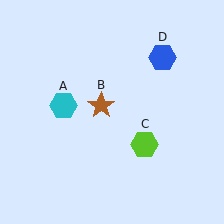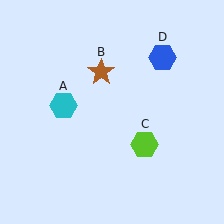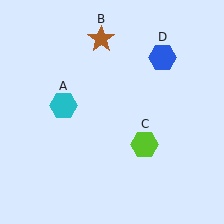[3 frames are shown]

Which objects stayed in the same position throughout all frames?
Cyan hexagon (object A) and lime hexagon (object C) and blue hexagon (object D) remained stationary.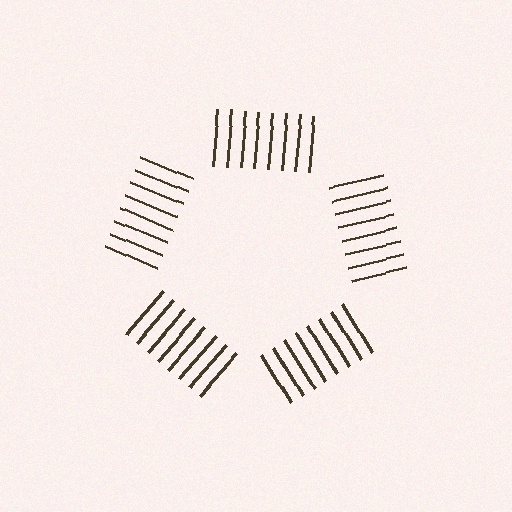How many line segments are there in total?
40 — 8 along each of the 5 edges.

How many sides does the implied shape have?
5 sides — the line-ends trace a pentagon.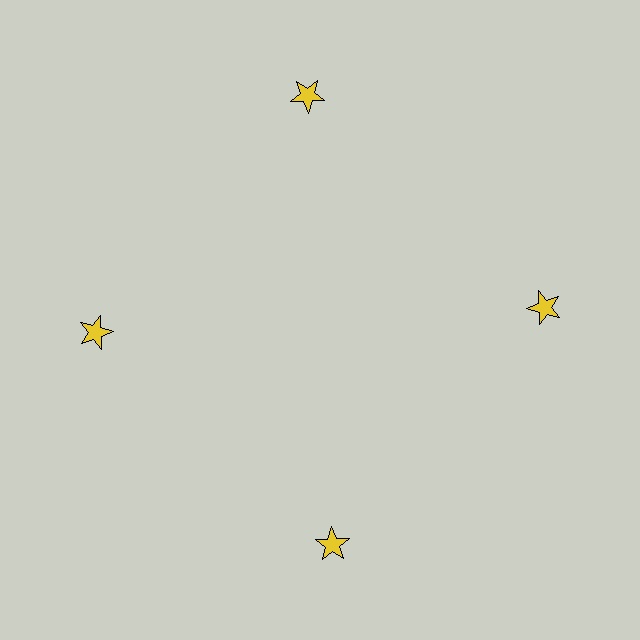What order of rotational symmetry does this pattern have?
This pattern has 4-fold rotational symmetry.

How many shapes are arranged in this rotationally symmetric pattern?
There are 4 shapes, arranged in 4 groups of 1.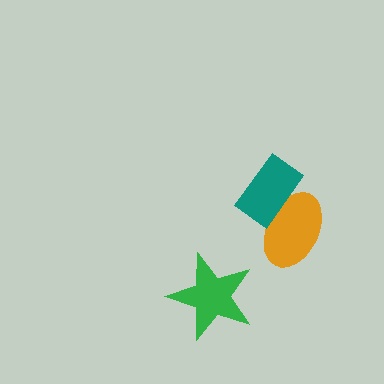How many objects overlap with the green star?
0 objects overlap with the green star.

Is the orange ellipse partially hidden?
Yes, it is partially covered by another shape.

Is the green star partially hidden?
No, no other shape covers it.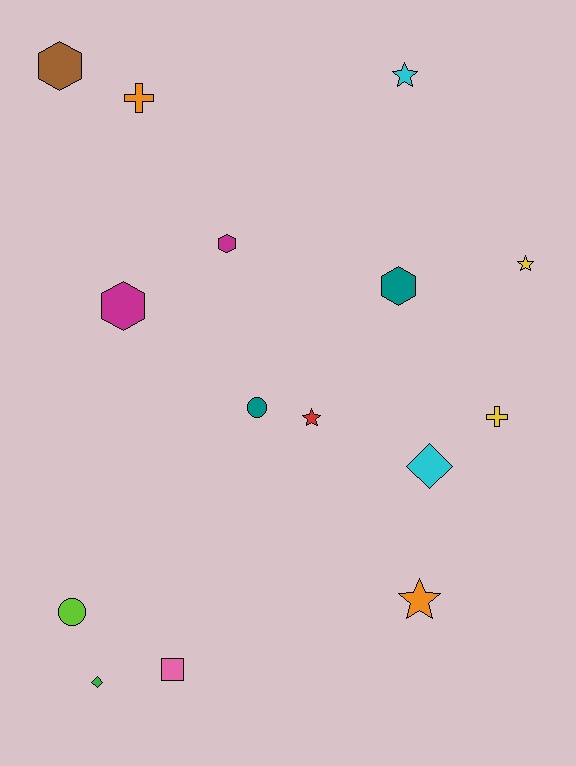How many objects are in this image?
There are 15 objects.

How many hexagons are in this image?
There are 4 hexagons.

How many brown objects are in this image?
There is 1 brown object.